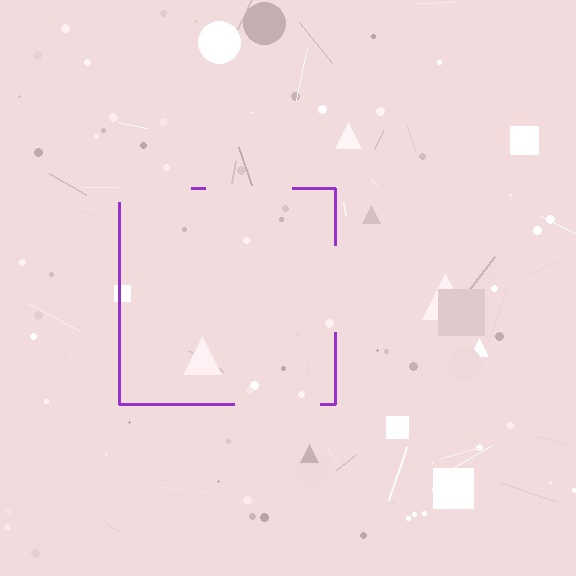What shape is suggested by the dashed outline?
The dashed outline suggests a square.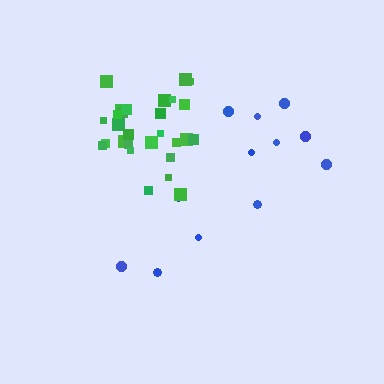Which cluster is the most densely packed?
Green.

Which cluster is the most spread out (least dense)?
Blue.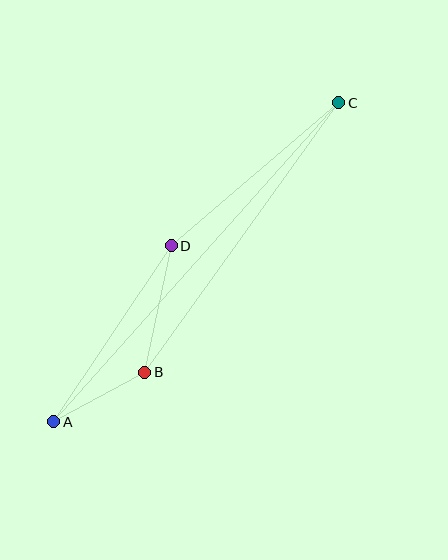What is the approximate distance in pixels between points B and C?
The distance between B and C is approximately 332 pixels.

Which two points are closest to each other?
Points A and B are closest to each other.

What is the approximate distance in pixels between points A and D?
The distance between A and D is approximately 211 pixels.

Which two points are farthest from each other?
Points A and C are farthest from each other.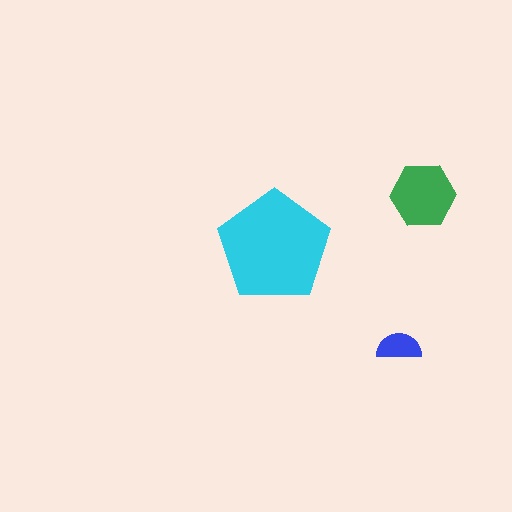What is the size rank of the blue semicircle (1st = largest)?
3rd.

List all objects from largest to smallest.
The cyan pentagon, the green hexagon, the blue semicircle.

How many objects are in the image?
There are 3 objects in the image.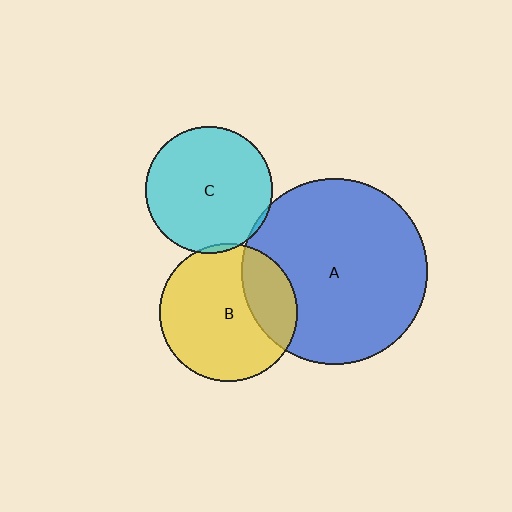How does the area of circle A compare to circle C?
Approximately 2.1 times.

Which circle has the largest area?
Circle A (blue).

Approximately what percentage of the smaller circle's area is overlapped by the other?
Approximately 25%.